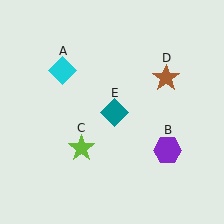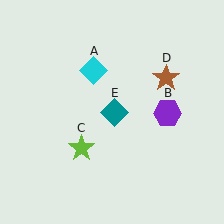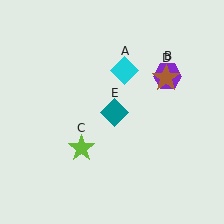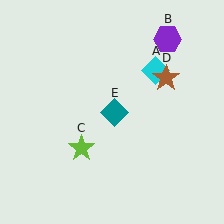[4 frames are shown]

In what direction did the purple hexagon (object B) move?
The purple hexagon (object B) moved up.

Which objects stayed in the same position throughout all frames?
Lime star (object C) and brown star (object D) and teal diamond (object E) remained stationary.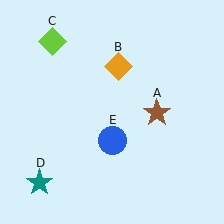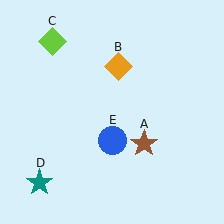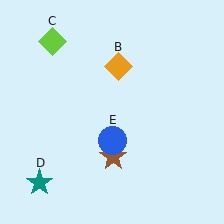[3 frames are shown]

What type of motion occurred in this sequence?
The brown star (object A) rotated clockwise around the center of the scene.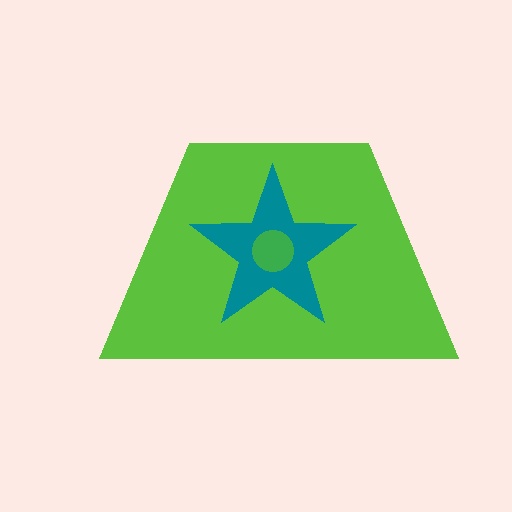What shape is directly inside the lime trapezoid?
The teal star.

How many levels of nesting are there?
3.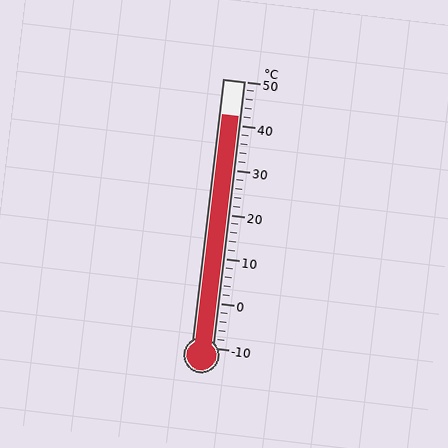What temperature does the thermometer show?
The thermometer shows approximately 42°C.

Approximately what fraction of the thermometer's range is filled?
The thermometer is filled to approximately 85% of its range.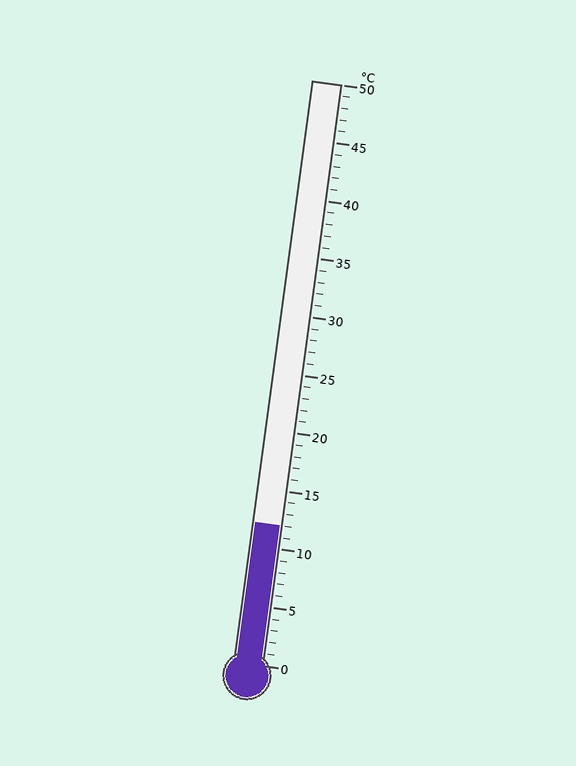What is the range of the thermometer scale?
The thermometer scale ranges from 0°C to 50°C.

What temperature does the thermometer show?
The thermometer shows approximately 12°C.